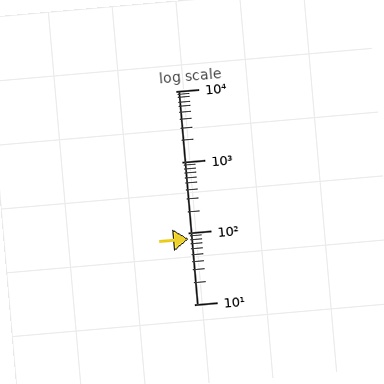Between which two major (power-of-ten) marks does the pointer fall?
The pointer is between 10 and 100.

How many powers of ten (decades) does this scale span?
The scale spans 3 decades, from 10 to 10000.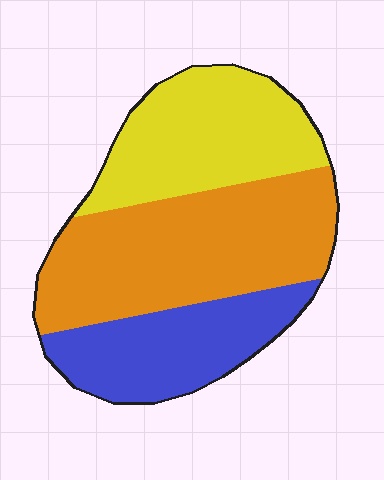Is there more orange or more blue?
Orange.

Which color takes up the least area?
Blue, at roughly 25%.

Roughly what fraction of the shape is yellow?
Yellow takes up about one third (1/3) of the shape.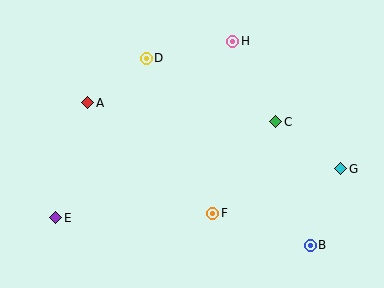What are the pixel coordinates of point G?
Point G is at (341, 169).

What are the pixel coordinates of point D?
Point D is at (146, 58).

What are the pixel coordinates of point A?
Point A is at (88, 103).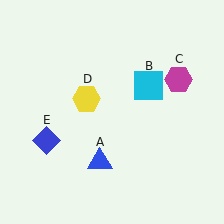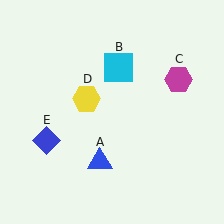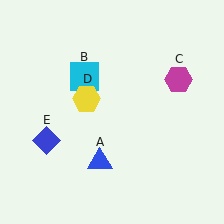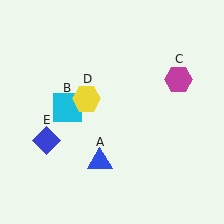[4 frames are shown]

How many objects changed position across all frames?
1 object changed position: cyan square (object B).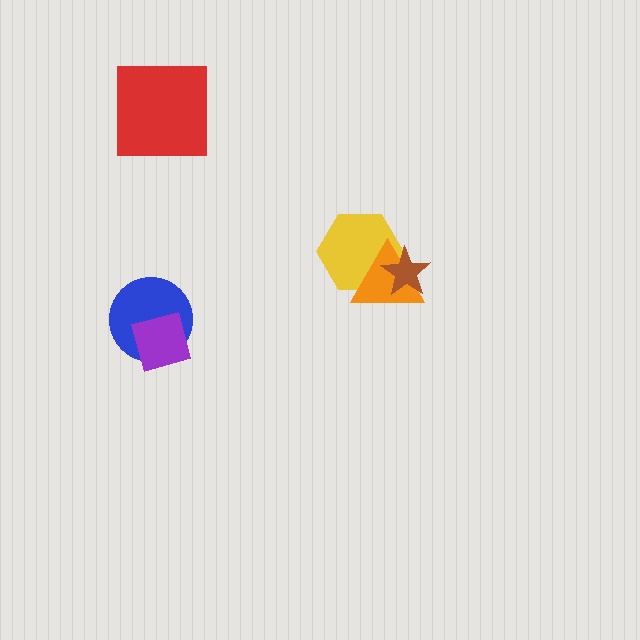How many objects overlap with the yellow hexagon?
2 objects overlap with the yellow hexagon.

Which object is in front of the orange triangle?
The brown star is in front of the orange triangle.